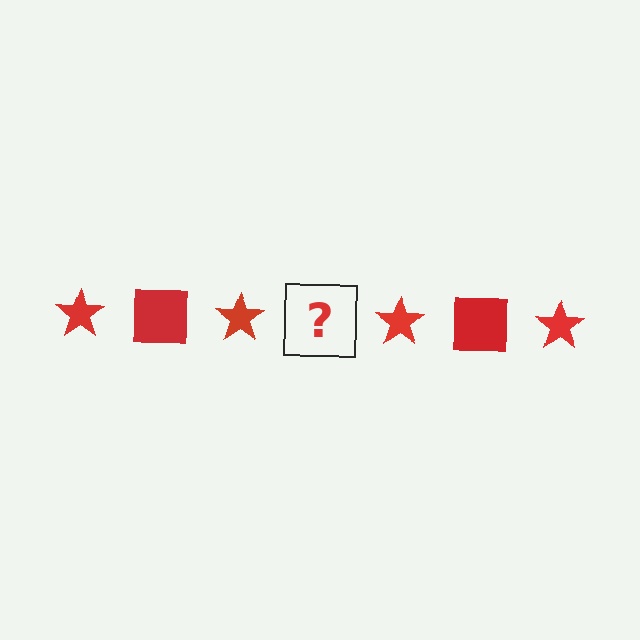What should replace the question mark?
The question mark should be replaced with a red square.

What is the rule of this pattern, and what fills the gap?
The rule is that the pattern cycles through star, square shapes in red. The gap should be filled with a red square.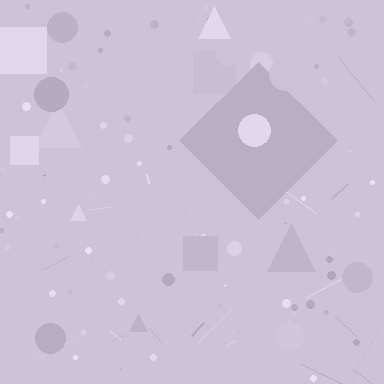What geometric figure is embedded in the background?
A diamond is embedded in the background.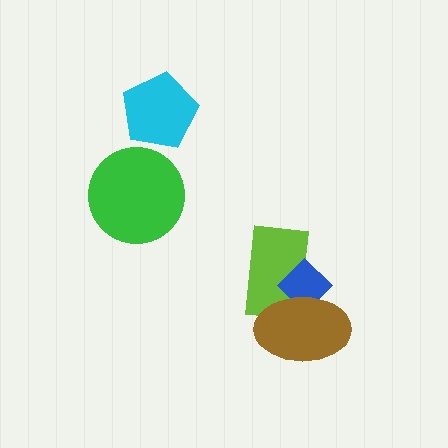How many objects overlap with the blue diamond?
2 objects overlap with the blue diamond.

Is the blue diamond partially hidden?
Yes, it is partially covered by another shape.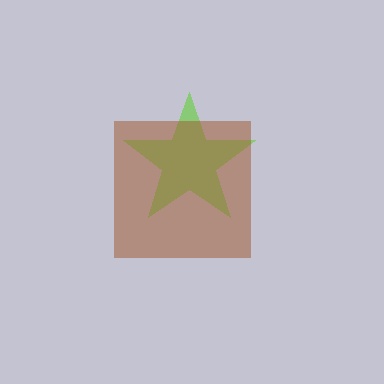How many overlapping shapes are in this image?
There are 2 overlapping shapes in the image.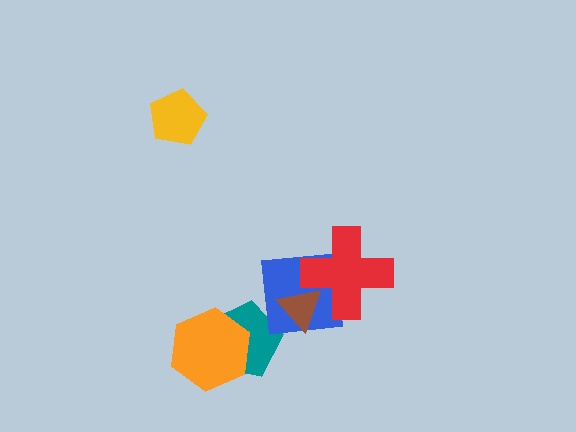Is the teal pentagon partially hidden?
Yes, it is partially covered by another shape.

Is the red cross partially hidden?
Yes, it is partially covered by another shape.